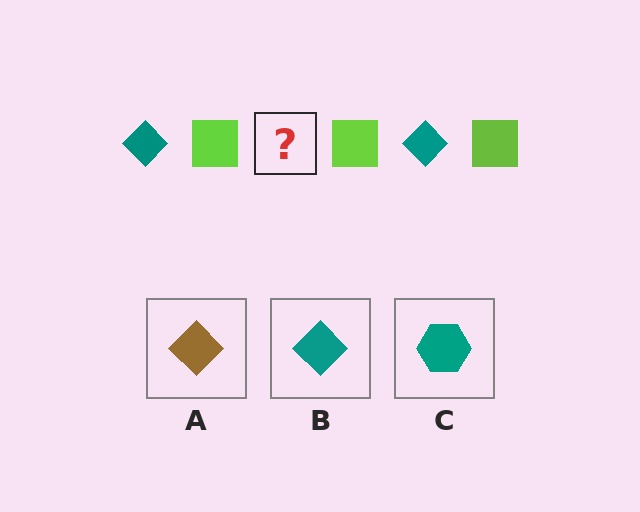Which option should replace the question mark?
Option B.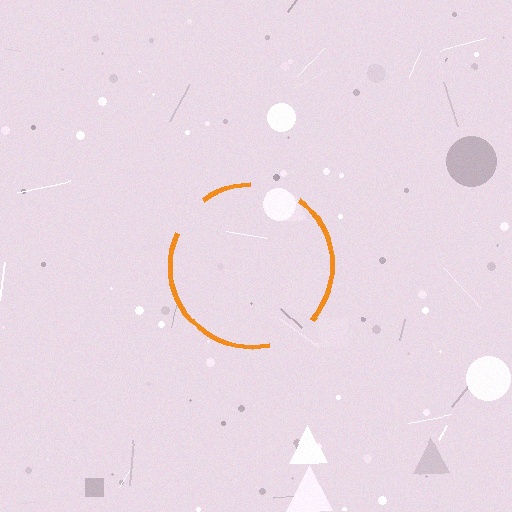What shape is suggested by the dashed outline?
The dashed outline suggests a circle.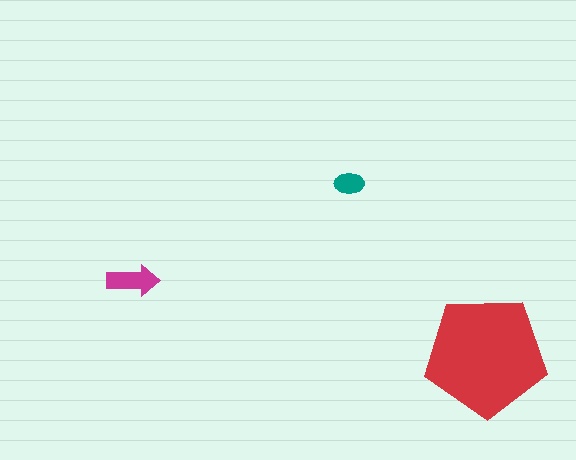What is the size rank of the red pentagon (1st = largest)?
1st.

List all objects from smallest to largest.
The teal ellipse, the magenta arrow, the red pentagon.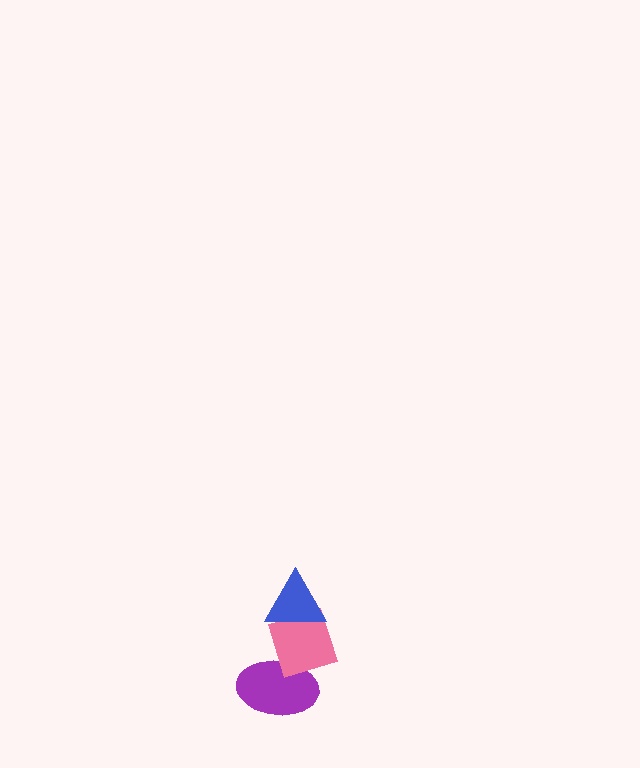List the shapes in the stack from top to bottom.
From top to bottom: the blue triangle, the pink diamond, the purple ellipse.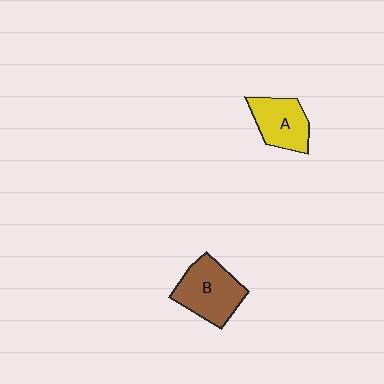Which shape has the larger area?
Shape B (brown).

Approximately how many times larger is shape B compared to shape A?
Approximately 1.3 times.